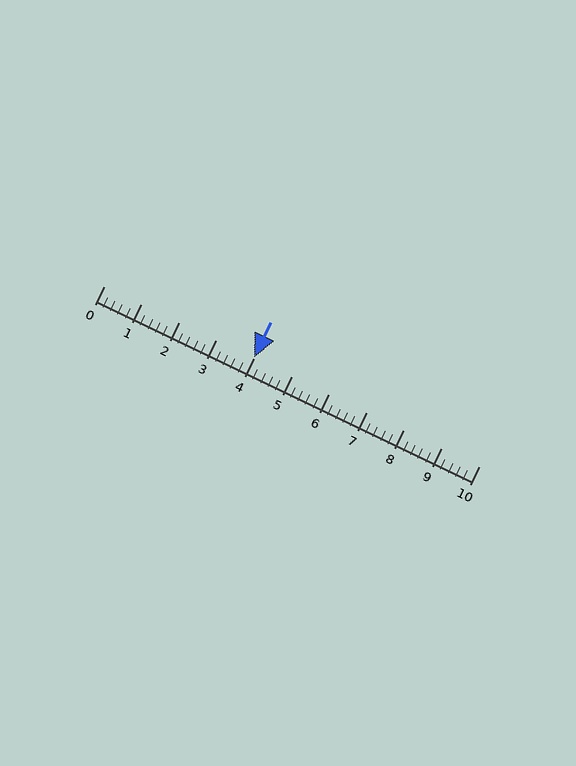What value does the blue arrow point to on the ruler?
The blue arrow points to approximately 4.0.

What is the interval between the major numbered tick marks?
The major tick marks are spaced 1 units apart.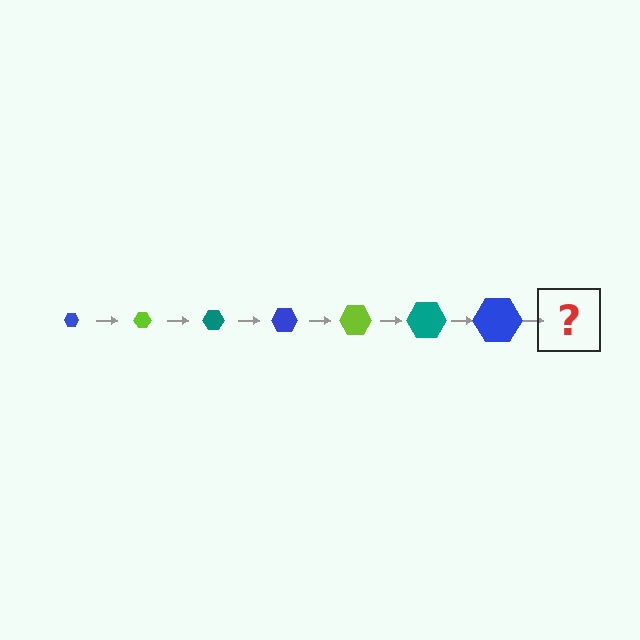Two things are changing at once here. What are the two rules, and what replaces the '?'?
The two rules are that the hexagon grows larger each step and the color cycles through blue, lime, and teal. The '?' should be a lime hexagon, larger than the previous one.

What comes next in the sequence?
The next element should be a lime hexagon, larger than the previous one.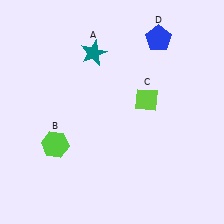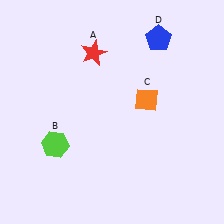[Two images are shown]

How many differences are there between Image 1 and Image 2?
There are 2 differences between the two images.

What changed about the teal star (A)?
In Image 1, A is teal. In Image 2, it changed to red.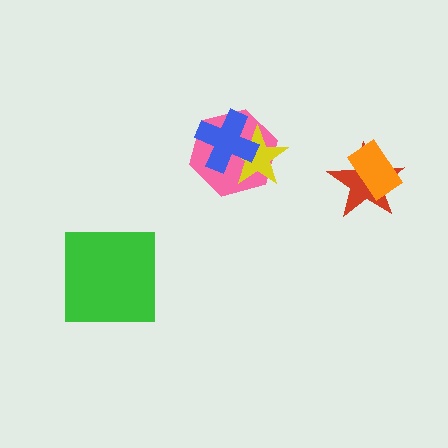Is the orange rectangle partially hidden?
No, no other shape covers it.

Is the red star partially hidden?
Yes, it is partially covered by another shape.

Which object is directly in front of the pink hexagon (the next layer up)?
The yellow star is directly in front of the pink hexagon.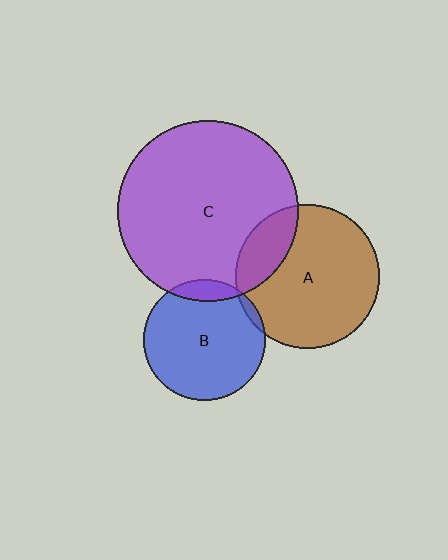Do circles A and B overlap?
Yes.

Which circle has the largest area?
Circle C (purple).